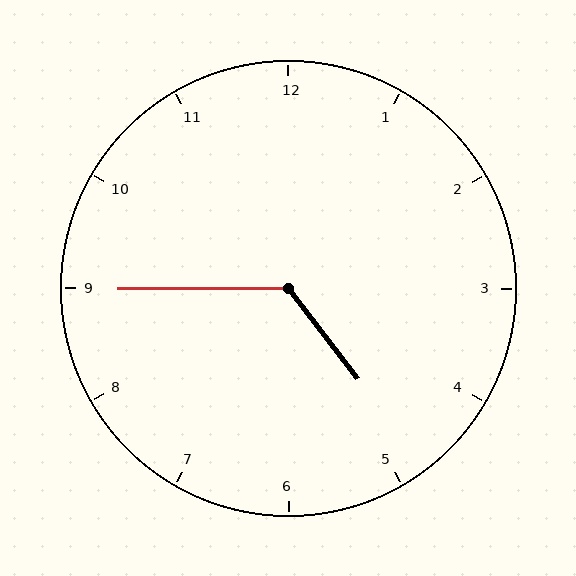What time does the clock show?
4:45.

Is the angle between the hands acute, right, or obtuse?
It is obtuse.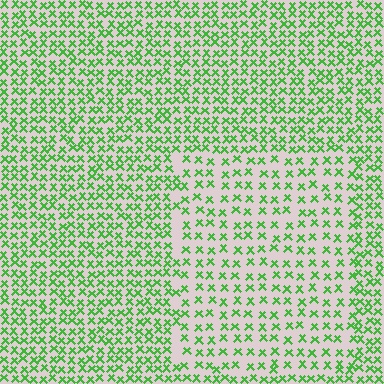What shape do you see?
I see a rectangle.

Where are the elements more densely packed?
The elements are more densely packed outside the rectangle boundary.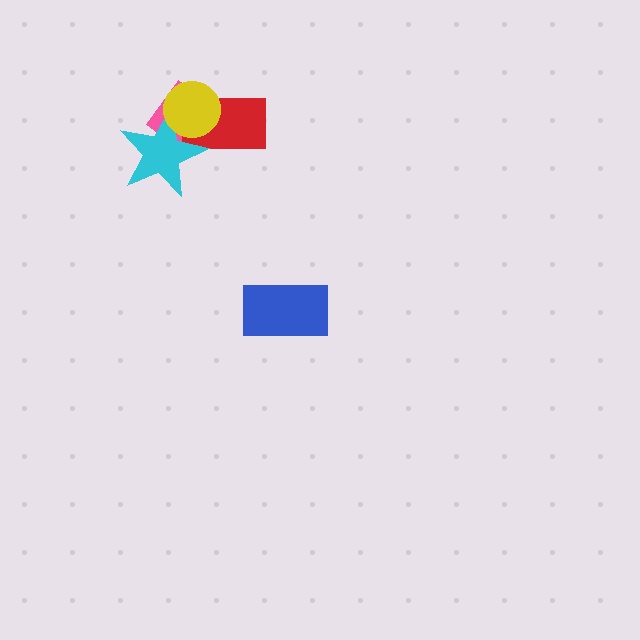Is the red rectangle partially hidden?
Yes, it is partially covered by another shape.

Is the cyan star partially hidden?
Yes, it is partially covered by another shape.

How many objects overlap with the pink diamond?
3 objects overlap with the pink diamond.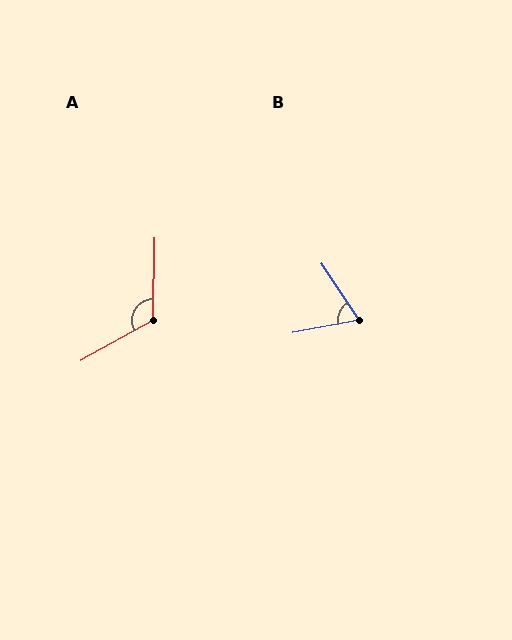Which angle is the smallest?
B, at approximately 67 degrees.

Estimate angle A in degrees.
Approximately 120 degrees.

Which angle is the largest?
A, at approximately 120 degrees.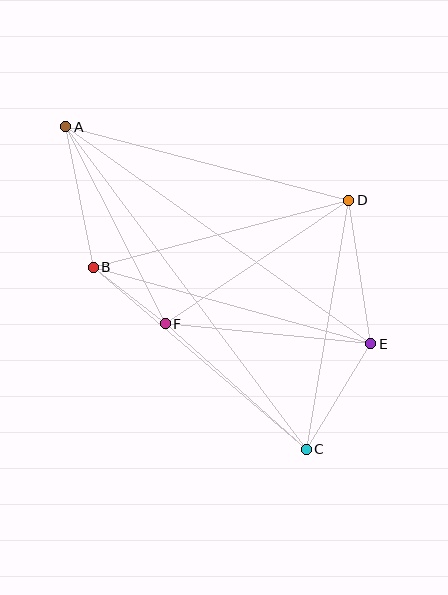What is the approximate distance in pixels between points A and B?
The distance between A and B is approximately 144 pixels.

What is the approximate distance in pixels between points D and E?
The distance between D and E is approximately 145 pixels.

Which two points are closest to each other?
Points B and F are closest to each other.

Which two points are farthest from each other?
Points A and C are farthest from each other.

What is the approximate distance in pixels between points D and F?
The distance between D and F is approximately 221 pixels.